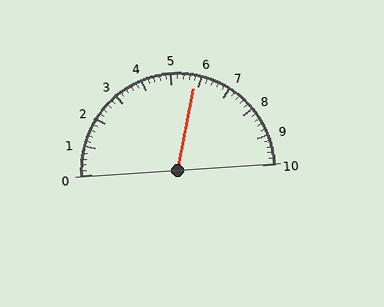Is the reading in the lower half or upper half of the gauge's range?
The reading is in the upper half of the range (0 to 10).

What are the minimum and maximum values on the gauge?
The gauge ranges from 0 to 10.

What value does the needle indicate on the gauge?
The needle indicates approximately 5.8.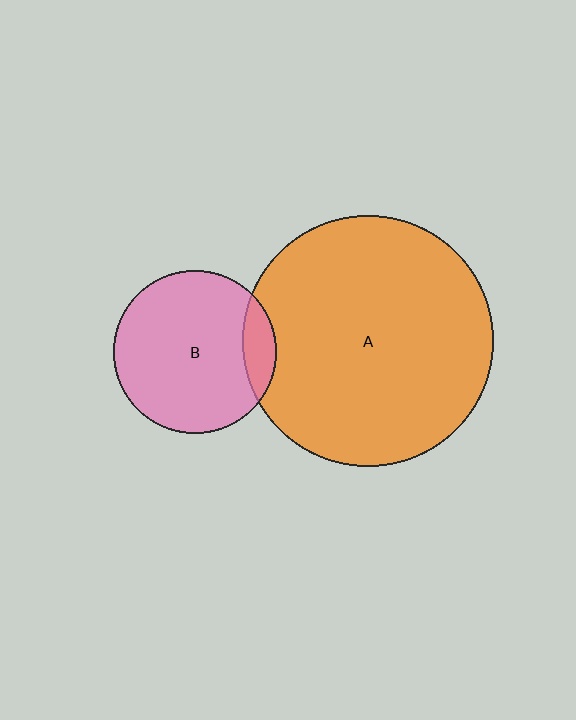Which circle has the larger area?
Circle A (orange).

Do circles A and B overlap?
Yes.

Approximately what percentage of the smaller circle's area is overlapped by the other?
Approximately 10%.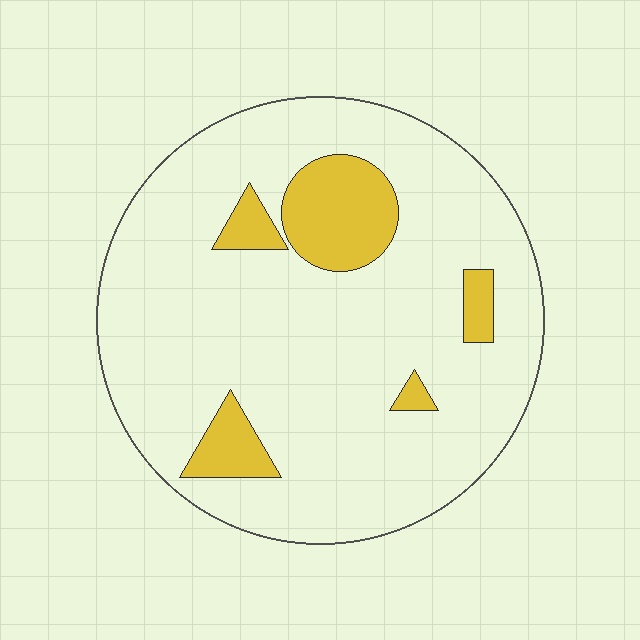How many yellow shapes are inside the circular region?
5.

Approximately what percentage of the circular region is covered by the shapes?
Approximately 15%.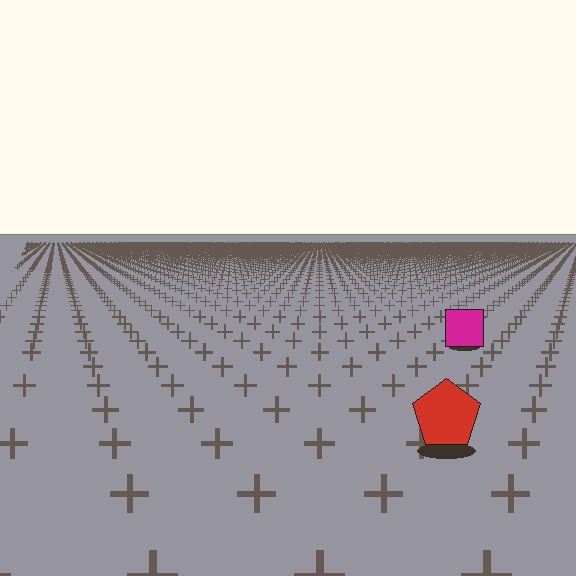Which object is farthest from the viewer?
The magenta square is farthest from the viewer. It appears smaller and the ground texture around it is denser.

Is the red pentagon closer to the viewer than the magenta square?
Yes. The red pentagon is closer — you can tell from the texture gradient: the ground texture is coarser near it.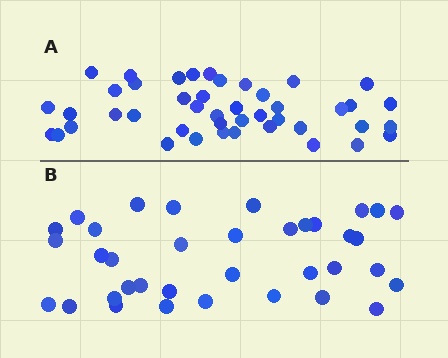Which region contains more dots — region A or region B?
Region A (the top region) has more dots.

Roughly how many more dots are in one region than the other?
Region A has roughly 8 or so more dots than region B.